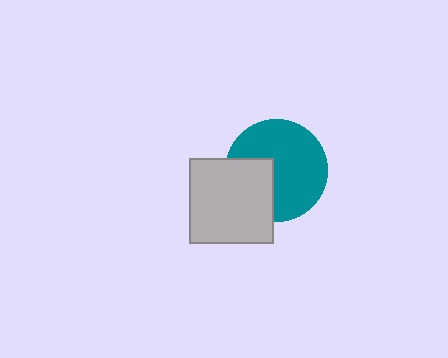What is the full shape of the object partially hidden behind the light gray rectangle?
The partially hidden object is a teal circle.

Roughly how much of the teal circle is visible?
Most of it is visible (roughly 69%).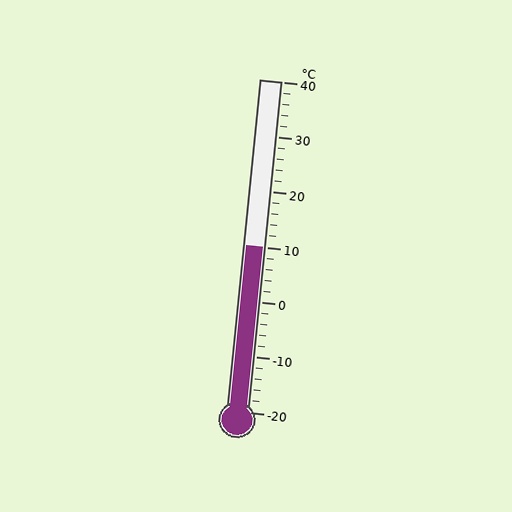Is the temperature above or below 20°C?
The temperature is below 20°C.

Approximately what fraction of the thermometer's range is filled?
The thermometer is filled to approximately 50% of its range.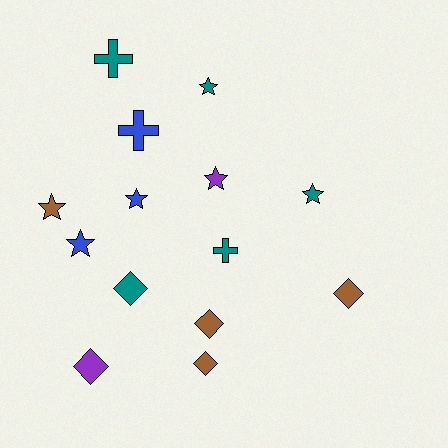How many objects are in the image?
There are 14 objects.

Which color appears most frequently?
Teal, with 5 objects.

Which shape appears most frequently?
Star, with 6 objects.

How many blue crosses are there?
There is 1 blue cross.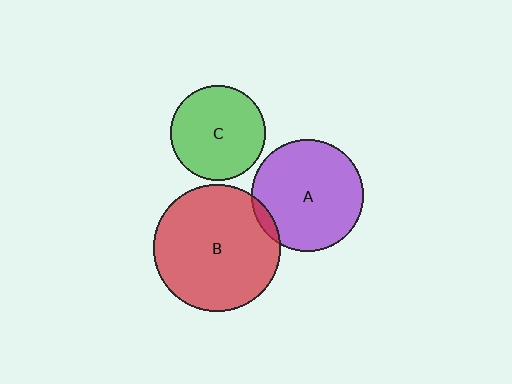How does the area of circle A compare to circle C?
Approximately 1.4 times.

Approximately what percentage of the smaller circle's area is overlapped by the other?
Approximately 5%.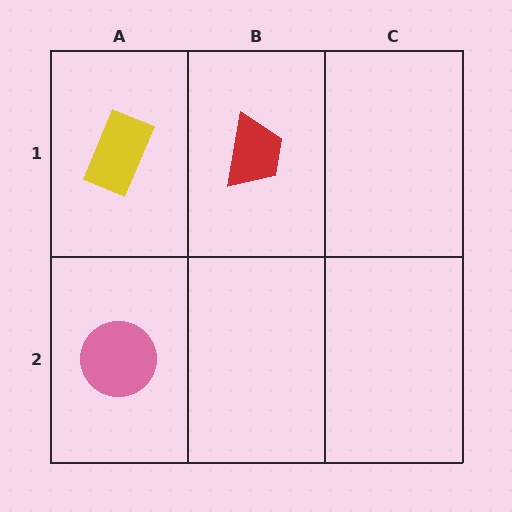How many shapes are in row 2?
1 shape.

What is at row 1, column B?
A red trapezoid.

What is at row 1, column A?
A yellow rectangle.